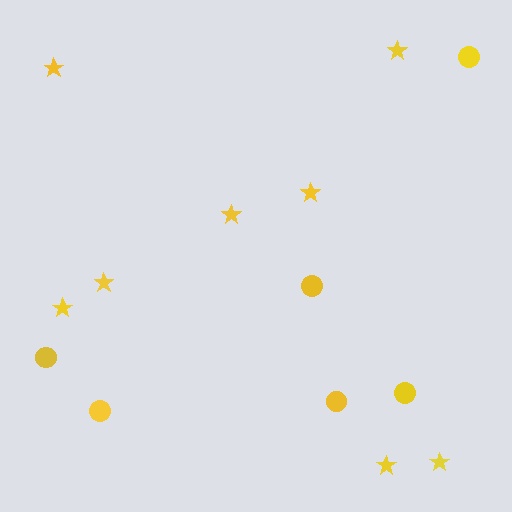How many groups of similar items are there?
There are 2 groups: one group of circles (6) and one group of stars (8).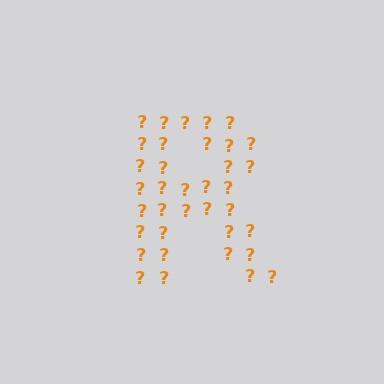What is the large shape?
The large shape is the letter R.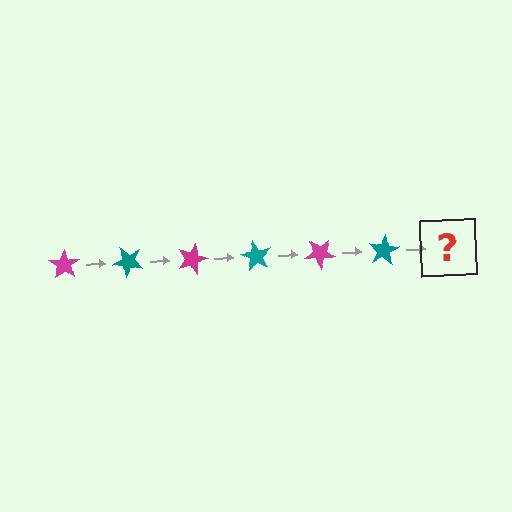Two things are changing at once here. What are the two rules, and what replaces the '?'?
The two rules are that it rotates 45 degrees each step and the color cycles through magenta and teal. The '?' should be a magenta star, rotated 270 degrees from the start.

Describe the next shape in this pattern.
It should be a magenta star, rotated 270 degrees from the start.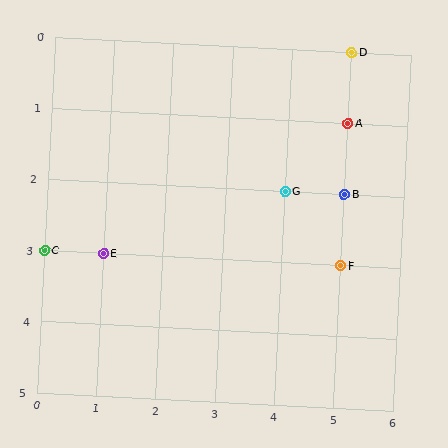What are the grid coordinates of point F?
Point F is at grid coordinates (5, 3).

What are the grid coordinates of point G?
Point G is at grid coordinates (4, 2).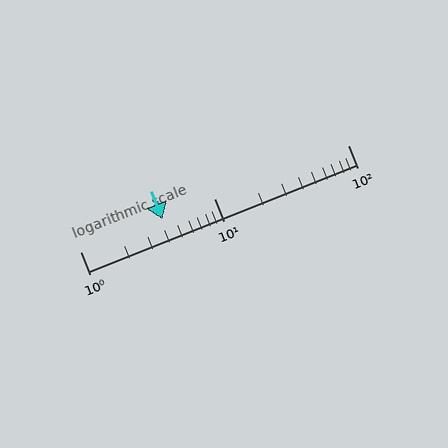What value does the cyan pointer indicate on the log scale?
The pointer indicates approximately 4.1.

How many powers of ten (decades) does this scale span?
The scale spans 2 decades, from 1 to 100.